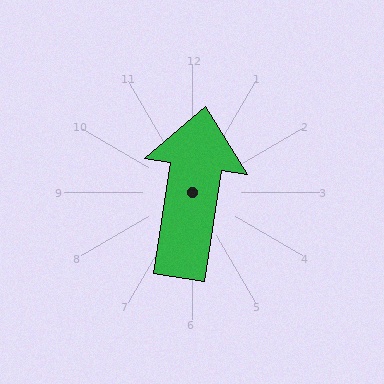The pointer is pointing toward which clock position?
Roughly 12 o'clock.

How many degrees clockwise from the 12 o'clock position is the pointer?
Approximately 9 degrees.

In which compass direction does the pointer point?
North.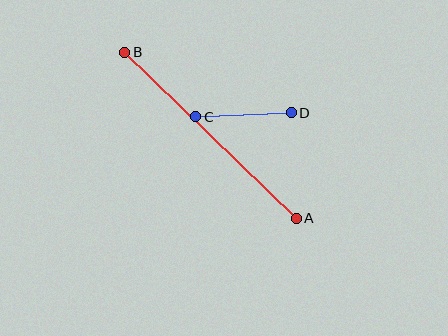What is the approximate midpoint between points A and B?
The midpoint is at approximately (211, 135) pixels.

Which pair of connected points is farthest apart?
Points A and B are farthest apart.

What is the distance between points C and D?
The distance is approximately 96 pixels.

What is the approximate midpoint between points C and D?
The midpoint is at approximately (244, 115) pixels.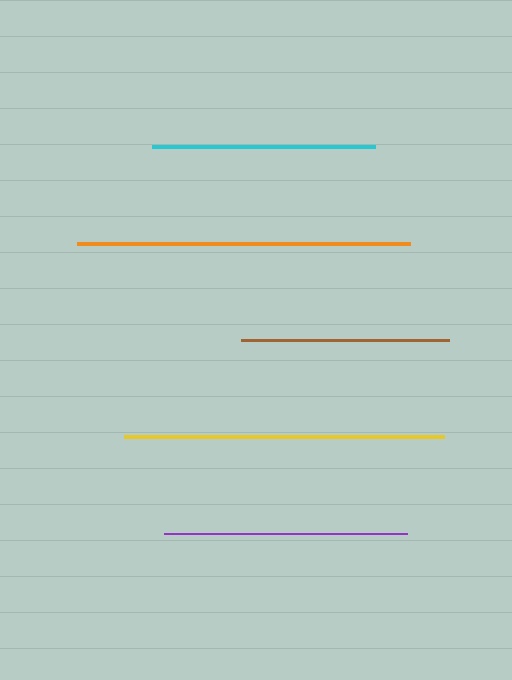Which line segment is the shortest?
The brown line is the shortest at approximately 208 pixels.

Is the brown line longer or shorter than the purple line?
The purple line is longer than the brown line.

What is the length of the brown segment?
The brown segment is approximately 208 pixels long.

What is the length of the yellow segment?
The yellow segment is approximately 320 pixels long.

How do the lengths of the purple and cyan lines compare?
The purple and cyan lines are approximately the same length.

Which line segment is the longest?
The orange line is the longest at approximately 333 pixels.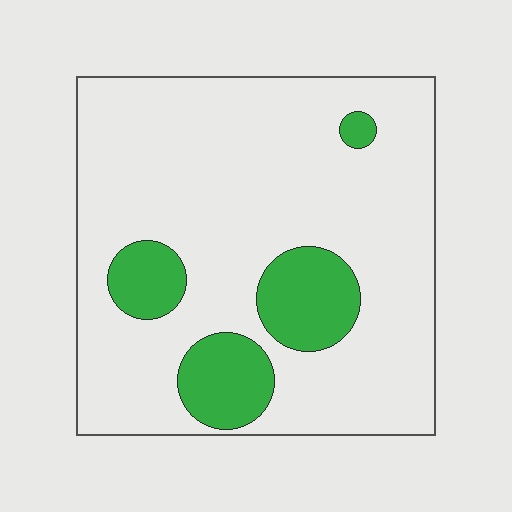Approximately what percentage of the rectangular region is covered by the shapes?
Approximately 15%.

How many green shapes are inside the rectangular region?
4.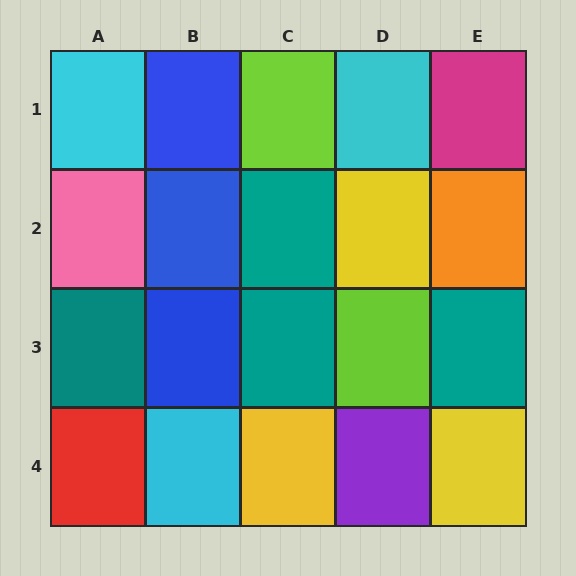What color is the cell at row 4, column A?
Red.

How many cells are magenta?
1 cell is magenta.